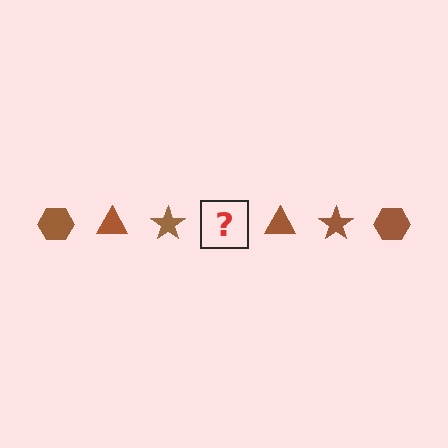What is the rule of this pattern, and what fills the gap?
The rule is that the pattern cycles through hexagon, triangle, star shapes in brown. The gap should be filled with a brown hexagon.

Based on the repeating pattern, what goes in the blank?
The blank should be a brown hexagon.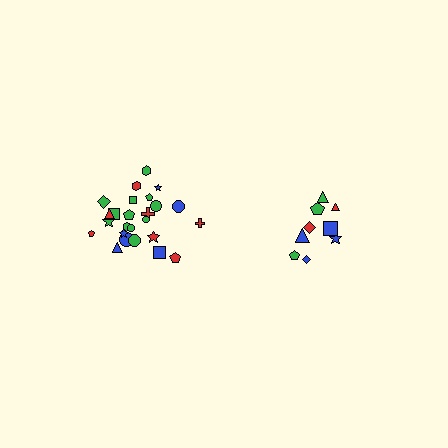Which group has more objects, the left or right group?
The left group.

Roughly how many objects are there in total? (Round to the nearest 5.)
Roughly 35 objects in total.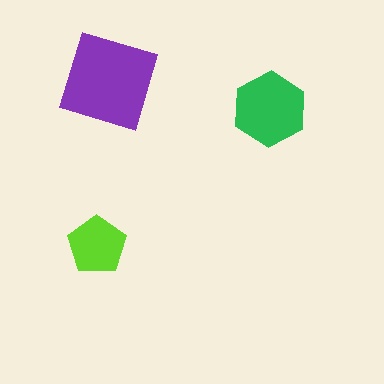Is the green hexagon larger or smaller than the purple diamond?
Smaller.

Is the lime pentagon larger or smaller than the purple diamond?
Smaller.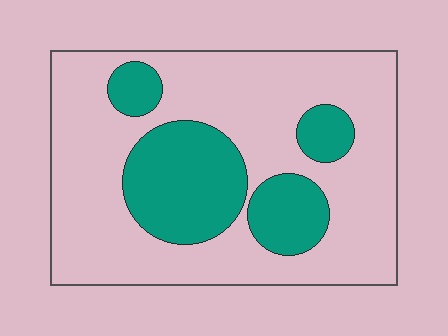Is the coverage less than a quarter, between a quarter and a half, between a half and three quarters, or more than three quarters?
Between a quarter and a half.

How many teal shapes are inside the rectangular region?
4.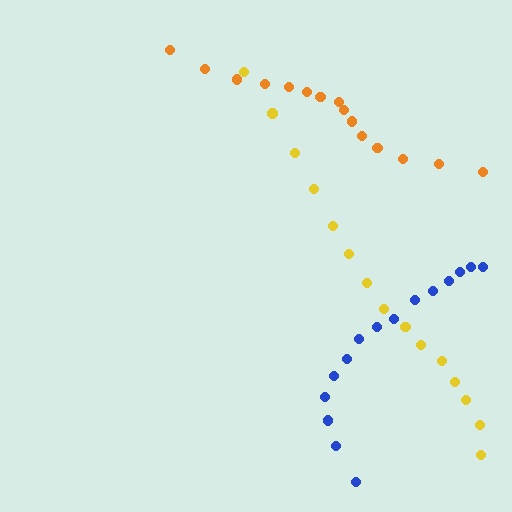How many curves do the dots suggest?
There are 3 distinct paths.